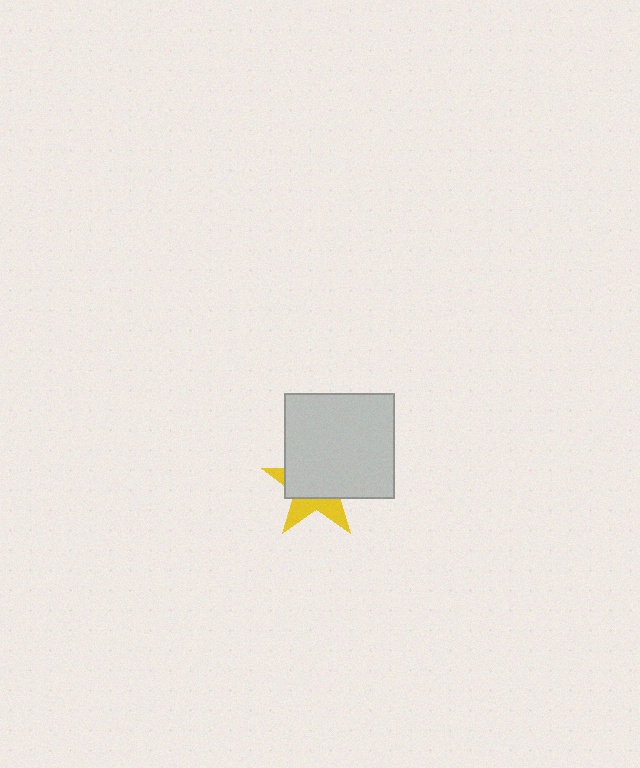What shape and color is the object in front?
The object in front is a light gray rectangle.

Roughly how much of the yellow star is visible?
A small part of it is visible (roughly 34%).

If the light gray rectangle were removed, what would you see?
You would see the complete yellow star.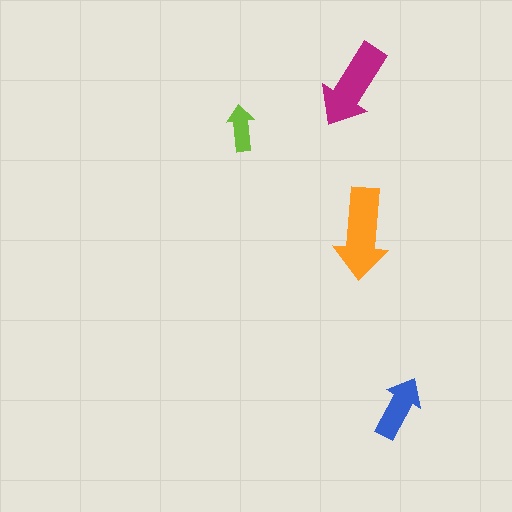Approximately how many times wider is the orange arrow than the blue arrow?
About 1.5 times wider.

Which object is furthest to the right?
The blue arrow is rightmost.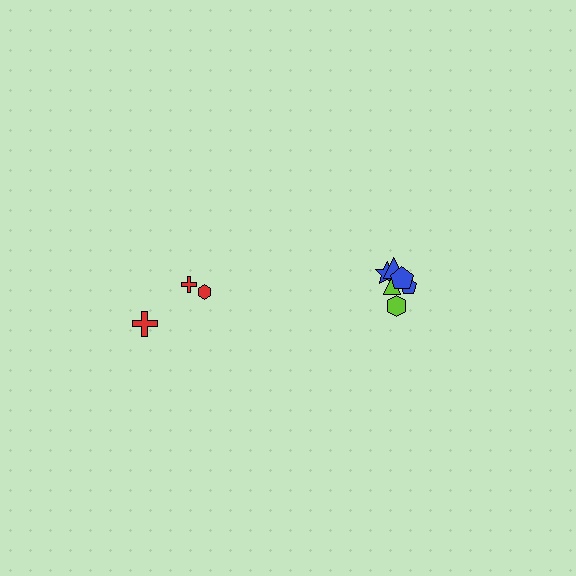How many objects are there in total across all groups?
There are 9 objects.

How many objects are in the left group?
There are 3 objects.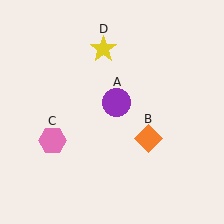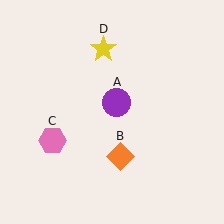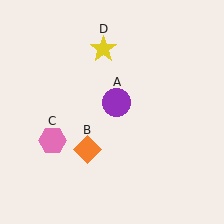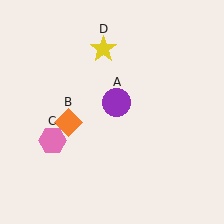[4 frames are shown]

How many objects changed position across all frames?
1 object changed position: orange diamond (object B).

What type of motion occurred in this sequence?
The orange diamond (object B) rotated clockwise around the center of the scene.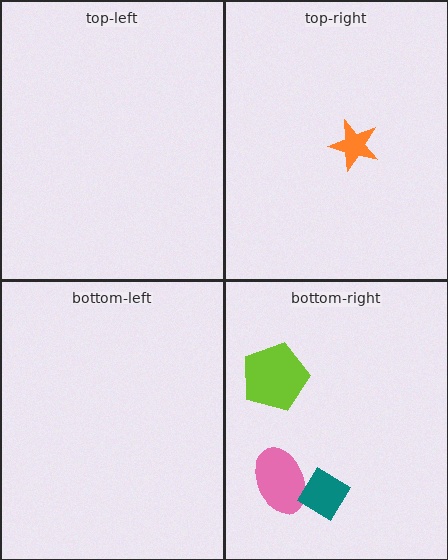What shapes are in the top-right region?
The orange star.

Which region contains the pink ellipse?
The bottom-right region.